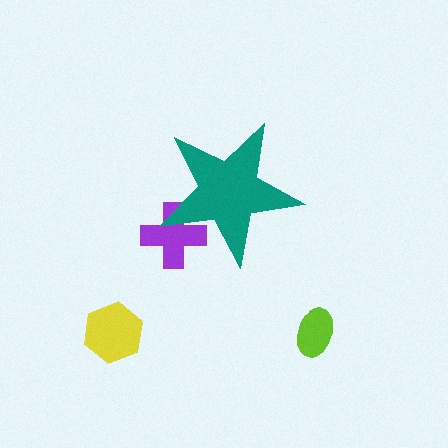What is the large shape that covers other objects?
A teal star.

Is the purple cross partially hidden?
Yes, the purple cross is partially hidden behind the teal star.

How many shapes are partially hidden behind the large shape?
1 shape is partially hidden.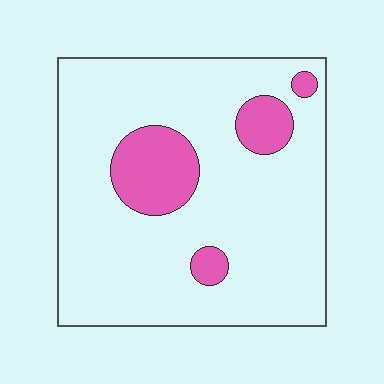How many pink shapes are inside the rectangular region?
4.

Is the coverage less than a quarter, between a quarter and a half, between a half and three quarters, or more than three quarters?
Less than a quarter.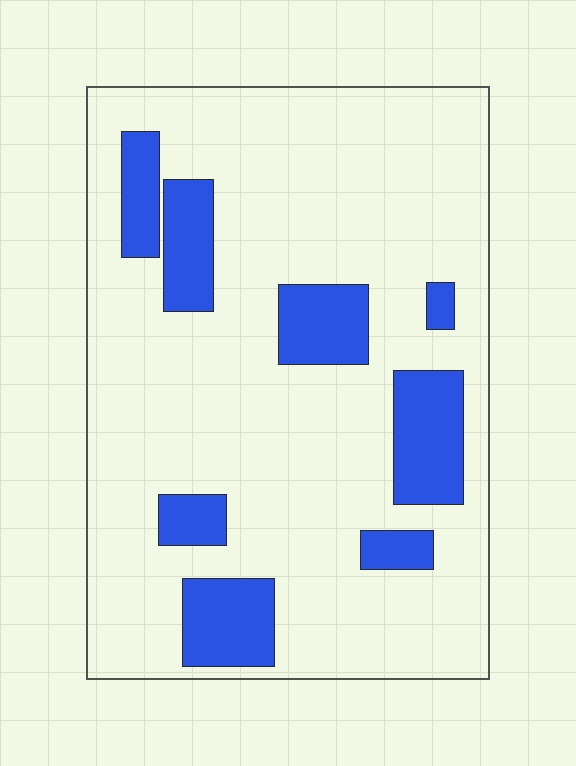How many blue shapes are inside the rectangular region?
8.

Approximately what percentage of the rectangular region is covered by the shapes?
Approximately 20%.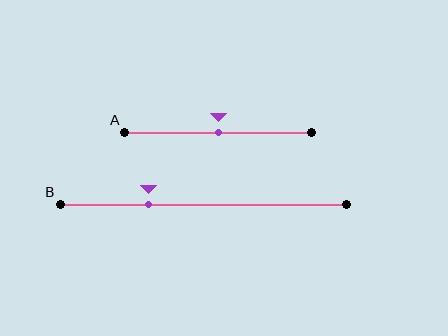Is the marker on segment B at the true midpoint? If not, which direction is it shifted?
No, the marker on segment B is shifted to the left by about 19% of the segment length.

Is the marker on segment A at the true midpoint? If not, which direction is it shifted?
Yes, the marker on segment A is at the true midpoint.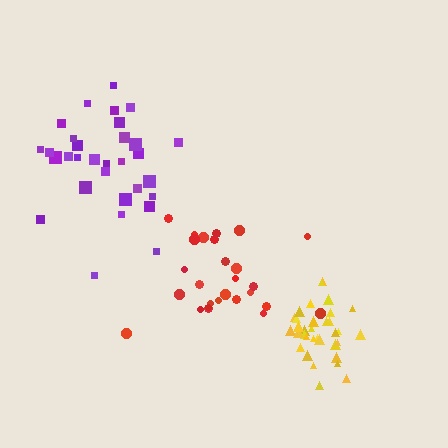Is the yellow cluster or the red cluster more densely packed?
Yellow.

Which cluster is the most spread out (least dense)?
Red.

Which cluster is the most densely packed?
Yellow.